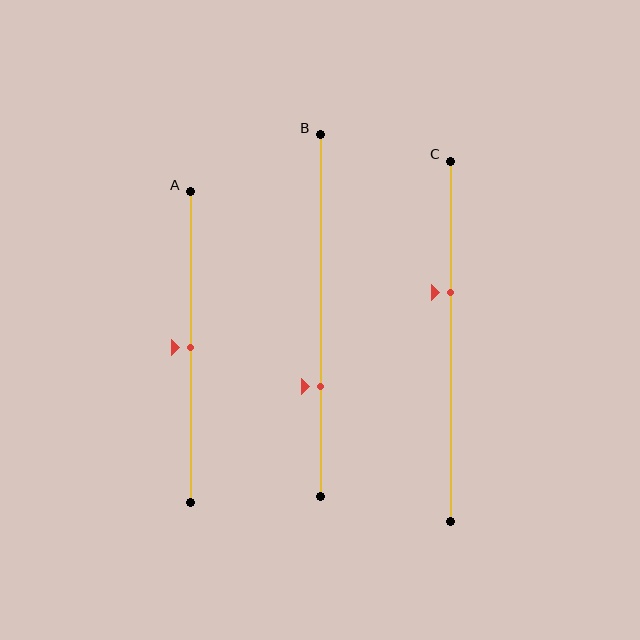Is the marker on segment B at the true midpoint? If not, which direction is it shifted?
No, the marker on segment B is shifted downward by about 20% of the segment length.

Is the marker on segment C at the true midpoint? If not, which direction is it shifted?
No, the marker on segment C is shifted upward by about 14% of the segment length.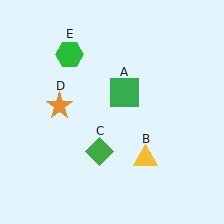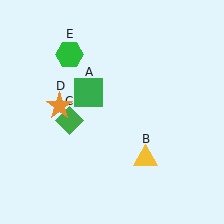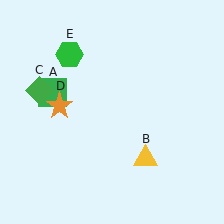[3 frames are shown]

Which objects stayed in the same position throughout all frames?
Yellow triangle (object B) and orange star (object D) and green hexagon (object E) remained stationary.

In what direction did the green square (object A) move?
The green square (object A) moved left.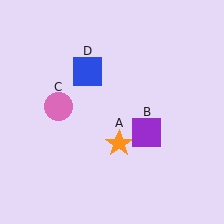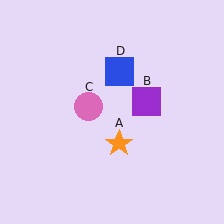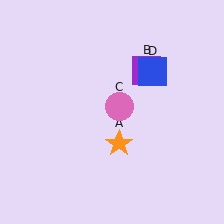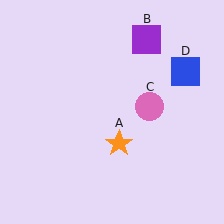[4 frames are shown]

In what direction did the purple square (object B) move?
The purple square (object B) moved up.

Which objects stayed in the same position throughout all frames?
Orange star (object A) remained stationary.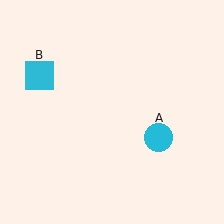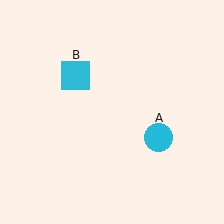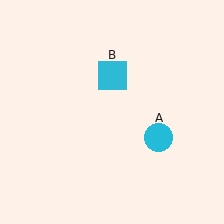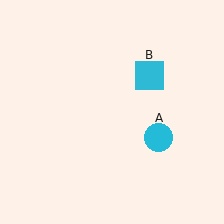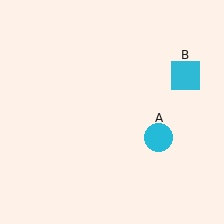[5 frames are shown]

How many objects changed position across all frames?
1 object changed position: cyan square (object B).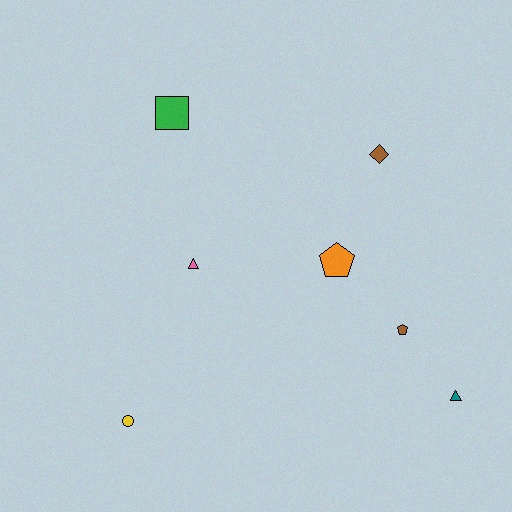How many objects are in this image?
There are 7 objects.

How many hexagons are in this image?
There are no hexagons.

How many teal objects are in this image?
There is 1 teal object.